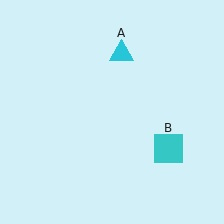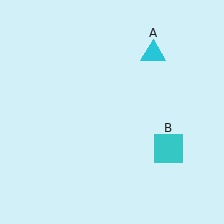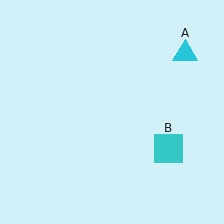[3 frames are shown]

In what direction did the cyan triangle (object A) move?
The cyan triangle (object A) moved right.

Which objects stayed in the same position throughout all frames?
Cyan square (object B) remained stationary.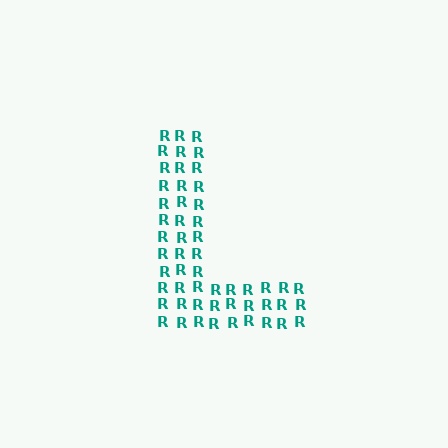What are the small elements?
The small elements are letter R's.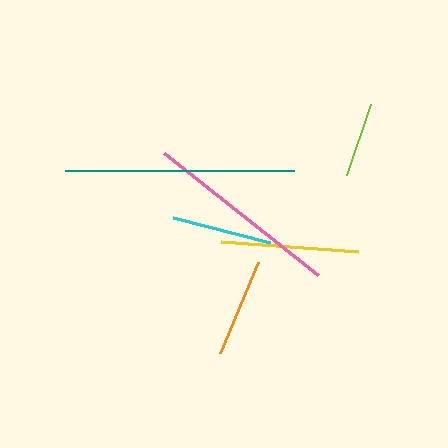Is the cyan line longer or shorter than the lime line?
The cyan line is longer than the lime line.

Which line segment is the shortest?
The lime line is the shortest at approximately 75 pixels.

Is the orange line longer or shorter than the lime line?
The orange line is longer than the lime line.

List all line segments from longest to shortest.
From longest to shortest: teal, pink, yellow, cyan, orange, lime.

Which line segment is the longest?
The teal line is the longest at approximately 228 pixels.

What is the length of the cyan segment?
The cyan segment is approximately 100 pixels long.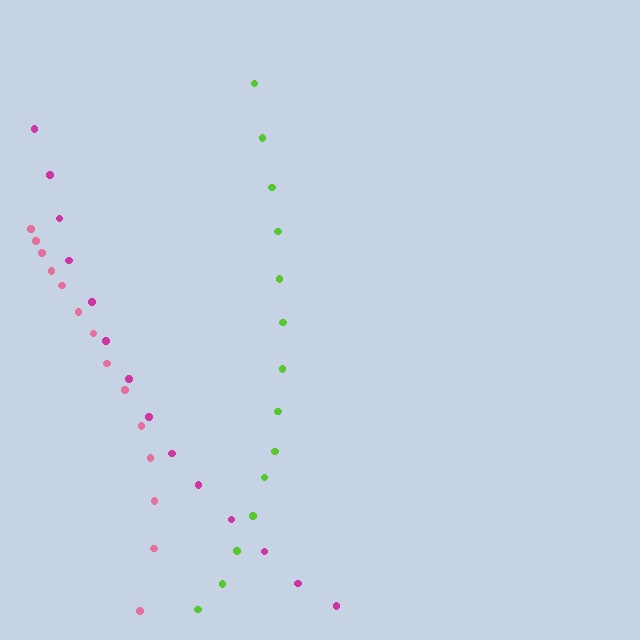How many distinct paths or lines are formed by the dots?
There are 3 distinct paths.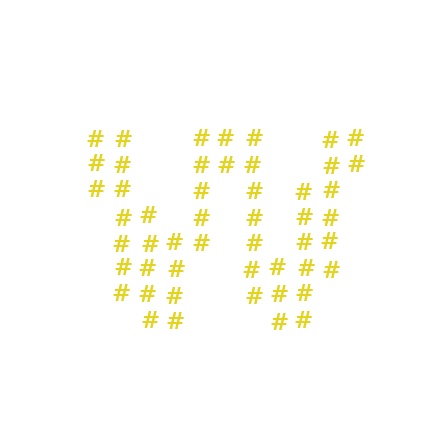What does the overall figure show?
The overall figure shows the letter W.